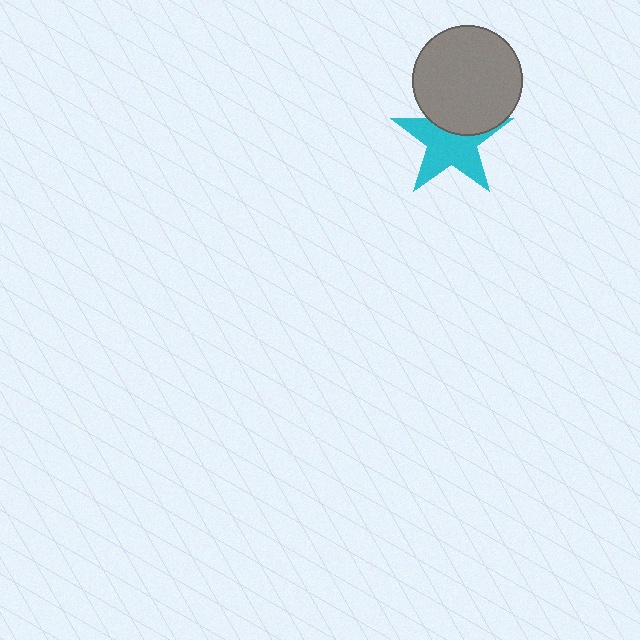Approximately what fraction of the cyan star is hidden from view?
Roughly 34% of the cyan star is hidden behind the gray circle.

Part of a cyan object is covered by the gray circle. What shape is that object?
It is a star.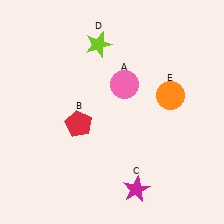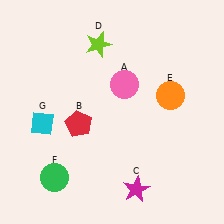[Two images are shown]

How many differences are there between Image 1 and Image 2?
There are 2 differences between the two images.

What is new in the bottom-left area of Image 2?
A cyan diamond (G) was added in the bottom-left area of Image 2.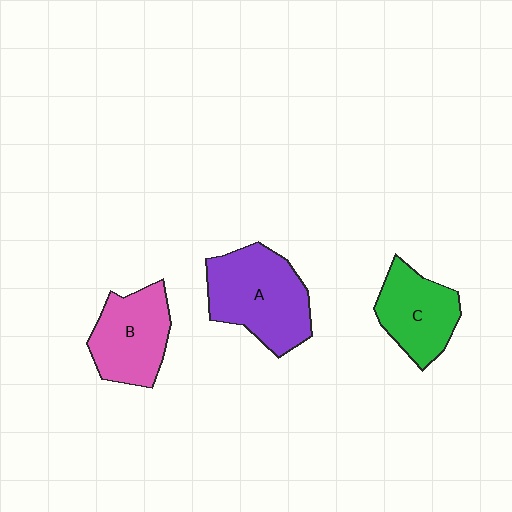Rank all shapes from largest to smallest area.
From largest to smallest: A (purple), B (pink), C (green).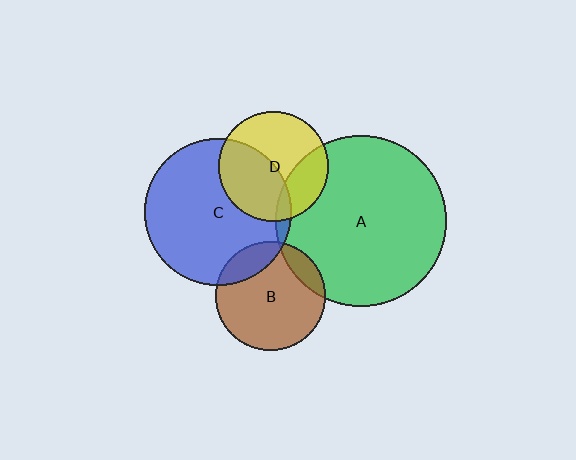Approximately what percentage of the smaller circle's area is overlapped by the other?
Approximately 25%.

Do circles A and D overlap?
Yes.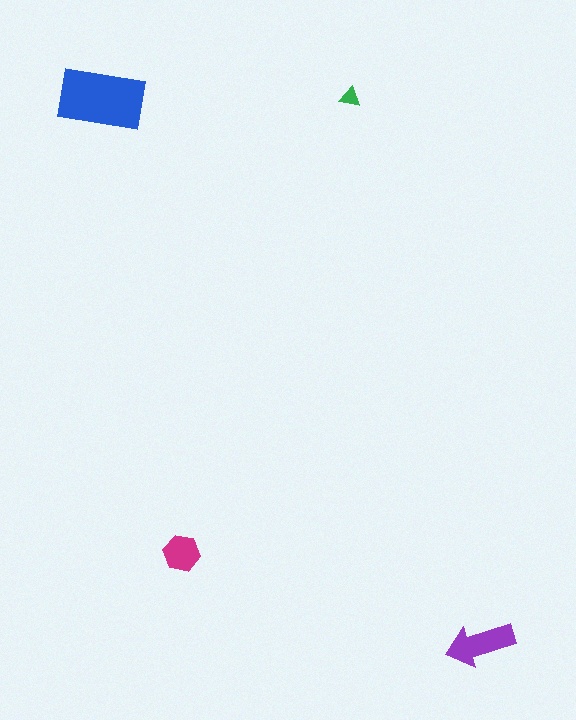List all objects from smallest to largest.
The green triangle, the magenta hexagon, the purple arrow, the blue rectangle.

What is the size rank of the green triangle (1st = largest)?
4th.